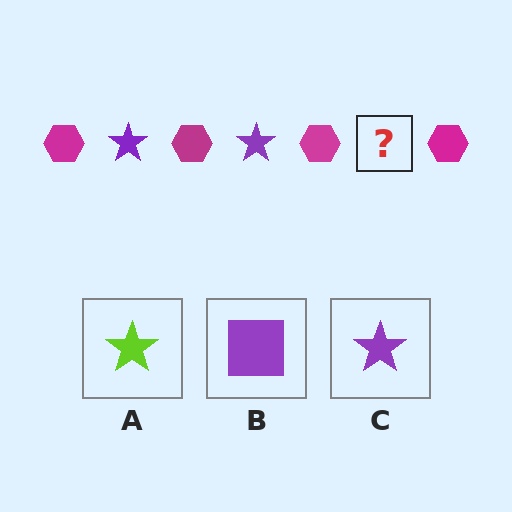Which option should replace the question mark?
Option C.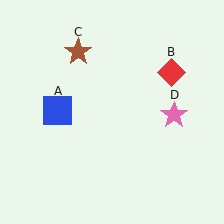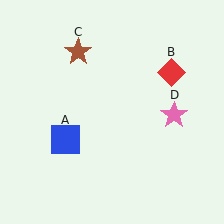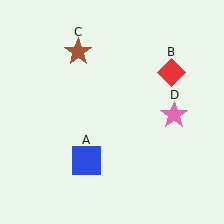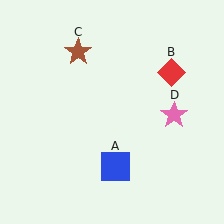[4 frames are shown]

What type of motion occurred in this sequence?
The blue square (object A) rotated counterclockwise around the center of the scene.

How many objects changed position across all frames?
1 object changed position: blue square (object A).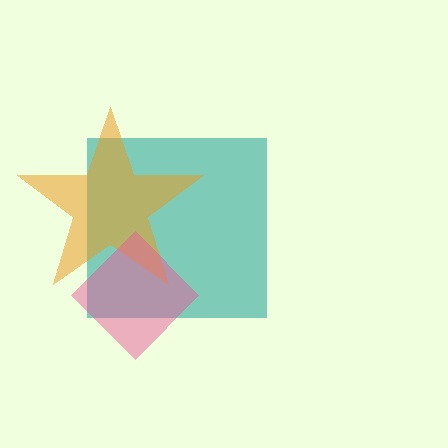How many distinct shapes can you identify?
There are 3 distinct shapes: a teal square, an orange star, a pink diamond.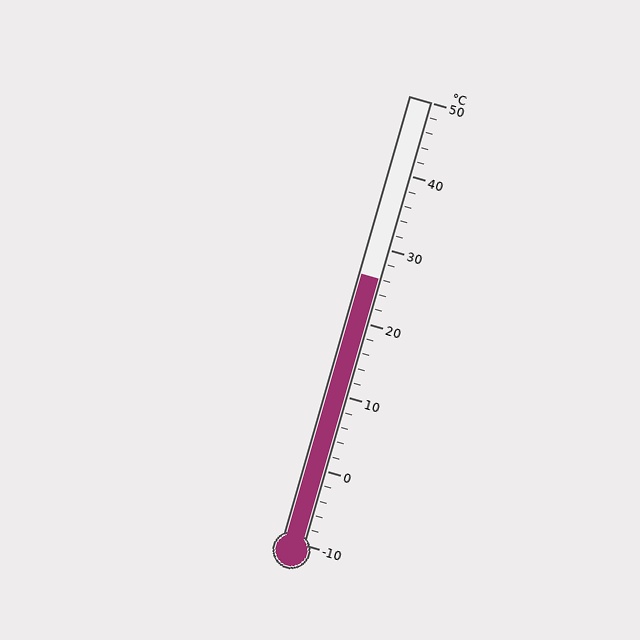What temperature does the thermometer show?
The thermometer shows approximately 26°C.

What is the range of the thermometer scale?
The thermometer scale ranges from -10°C to 50°C.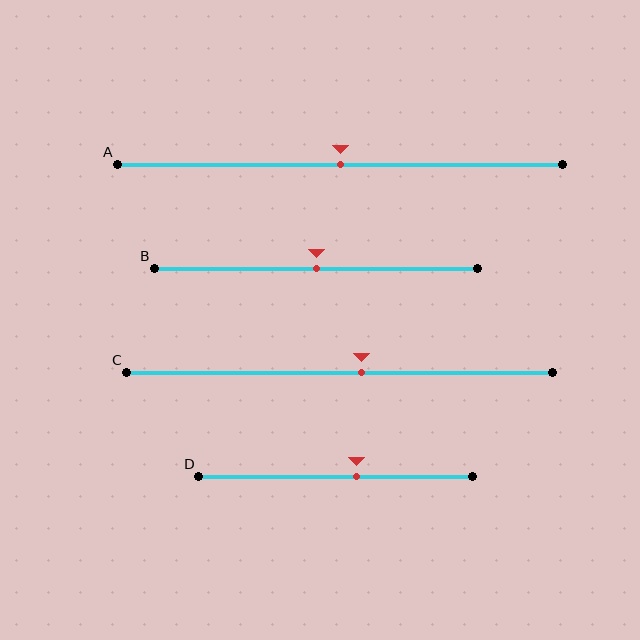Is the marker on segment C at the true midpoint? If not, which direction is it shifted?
No, the marker on segment C is shifted to the right by about 5% of the segment length.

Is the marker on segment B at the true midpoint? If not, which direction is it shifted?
Yes, the marker on segment B is at the true midpoint.